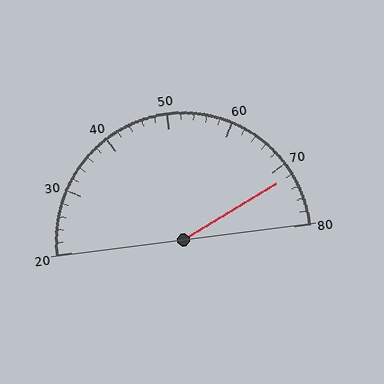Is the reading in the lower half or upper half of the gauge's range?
The reading is in the upper half of the range (20 to 80).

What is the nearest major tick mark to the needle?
The nearest major tick mark is 70.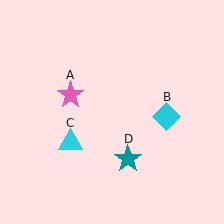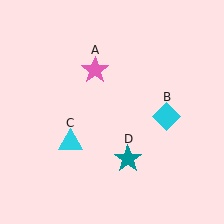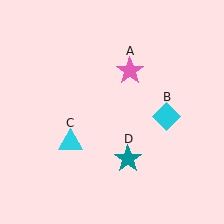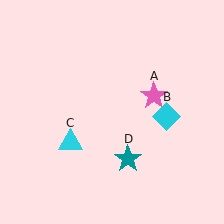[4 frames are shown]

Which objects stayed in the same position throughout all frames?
Cyan diamond (object B) and cyan triangle (object C) and teal star (object D) remained stationary.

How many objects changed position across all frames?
1 object changed position: pink star (object A).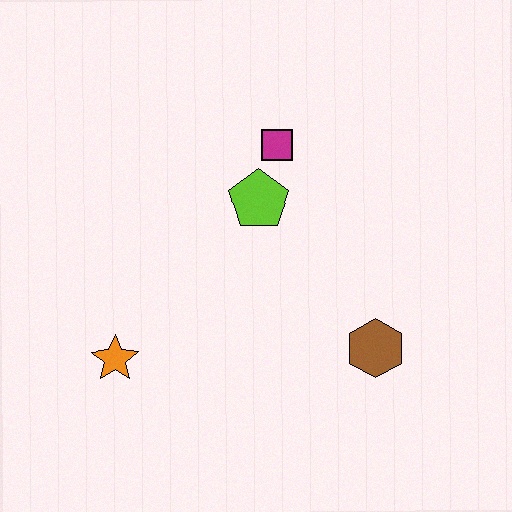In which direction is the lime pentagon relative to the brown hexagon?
The lime pentagon is above the brown hexagon.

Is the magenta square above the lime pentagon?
Yes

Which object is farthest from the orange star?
The magenta square is farthest from the orange star.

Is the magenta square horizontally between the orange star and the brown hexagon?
Yes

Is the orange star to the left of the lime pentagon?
Yes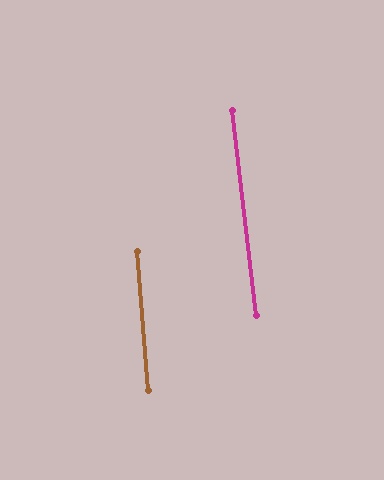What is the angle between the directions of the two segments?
Approximately 2 degrees.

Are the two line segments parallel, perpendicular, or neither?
Parallel — their directions differ by only 1.9°.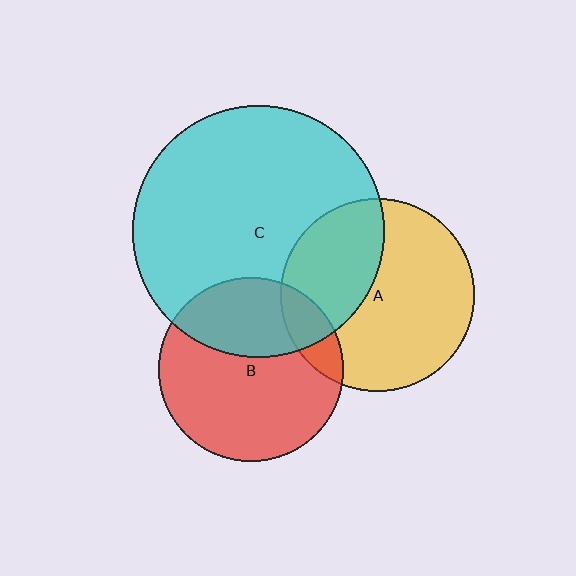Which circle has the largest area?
Circle C (cyan).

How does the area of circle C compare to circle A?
Approximately 1.7 times.